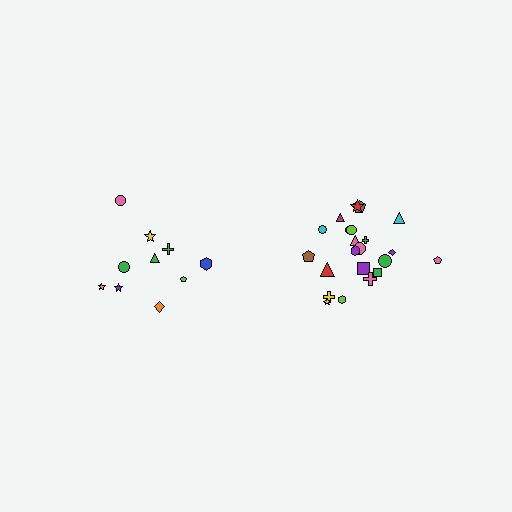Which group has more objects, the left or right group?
The right group.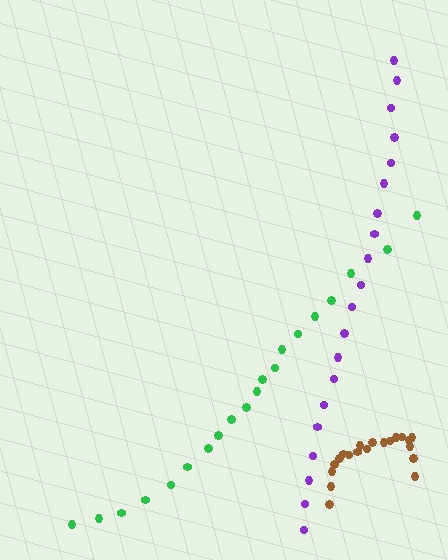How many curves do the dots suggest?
There are 3 distinct paths.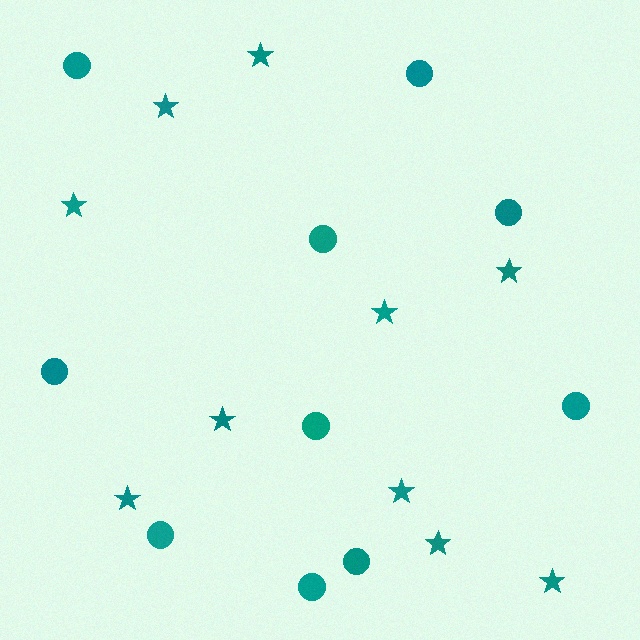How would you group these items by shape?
There are 2 groups: one group of circles (10) and one group of stars (10).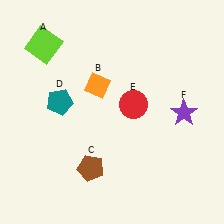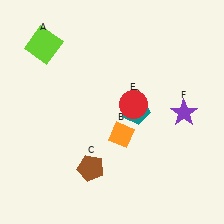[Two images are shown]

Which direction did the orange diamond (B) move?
The orange diamond (B) moved down.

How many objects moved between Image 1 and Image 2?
2 objects moved between the two images.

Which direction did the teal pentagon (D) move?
The teal pentagon (D) moved right.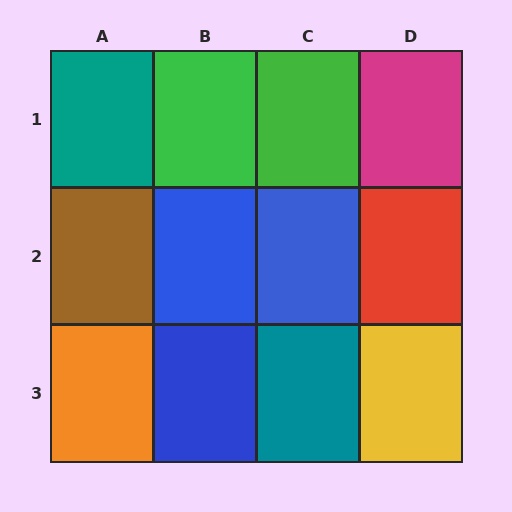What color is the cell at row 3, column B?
Blue.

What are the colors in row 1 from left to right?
Teal, green, green, magenta.